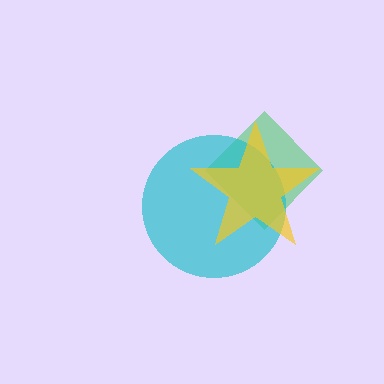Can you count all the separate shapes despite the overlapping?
Yes, there are 3 separate shapes.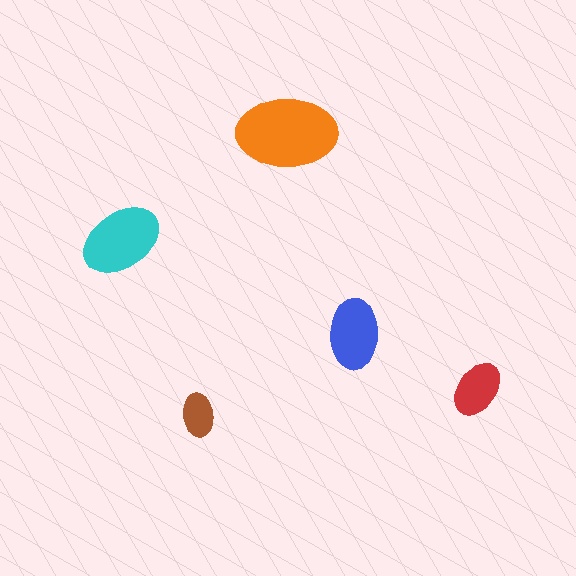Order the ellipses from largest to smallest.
the orange one, the cyan one, the blue one, the red one, the brown one.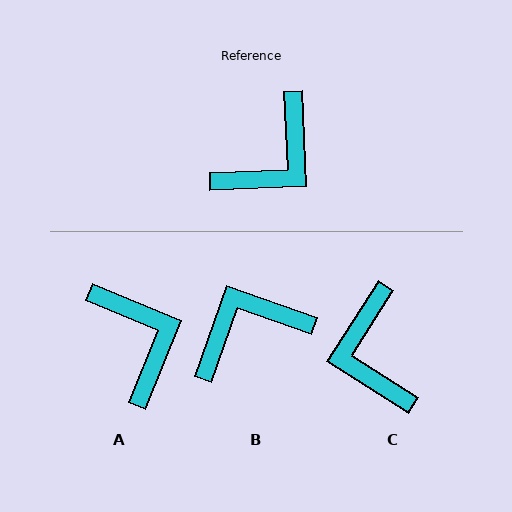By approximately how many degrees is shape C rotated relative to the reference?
Approximately 125 degrees clockwise.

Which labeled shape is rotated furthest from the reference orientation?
B, about 158 degrees away.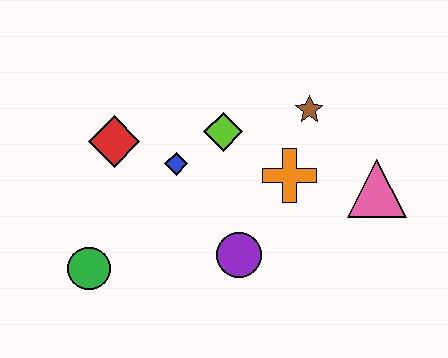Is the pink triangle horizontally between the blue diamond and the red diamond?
No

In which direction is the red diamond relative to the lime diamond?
The red diamond is to the left of the lime diamond.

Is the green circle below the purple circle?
Yes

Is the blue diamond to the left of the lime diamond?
Yes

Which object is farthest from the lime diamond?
The green circle is farthest from the lime diamond.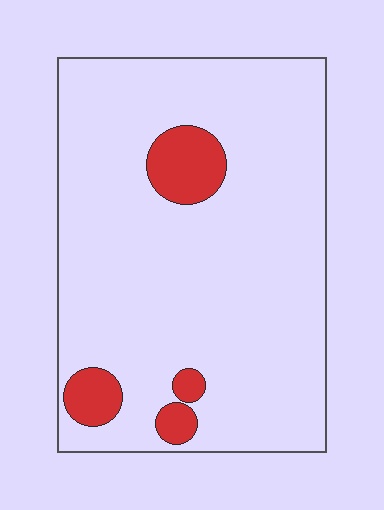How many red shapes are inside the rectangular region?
4.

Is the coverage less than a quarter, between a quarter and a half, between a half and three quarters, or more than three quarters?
Less than a quarter.